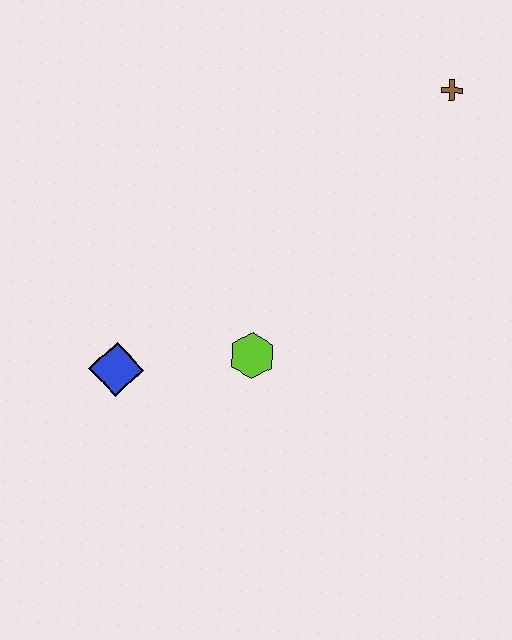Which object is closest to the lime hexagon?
The blue diamond is closest to the lime hexagon.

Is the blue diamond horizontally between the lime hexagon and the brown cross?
No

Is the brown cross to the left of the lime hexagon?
No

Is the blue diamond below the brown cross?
Yes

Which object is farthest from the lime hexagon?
The brown cross is farthest from the lime hexagon.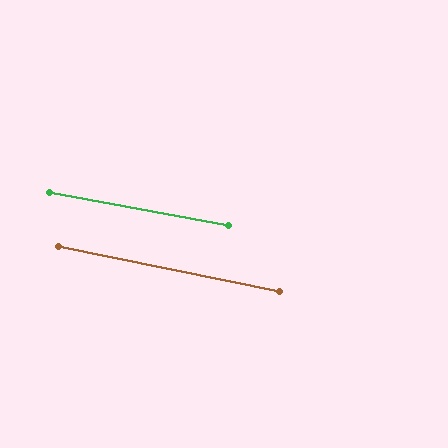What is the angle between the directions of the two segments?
Approximately 1 degree.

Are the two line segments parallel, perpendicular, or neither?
Parallel — their directions differ by only 1.1°.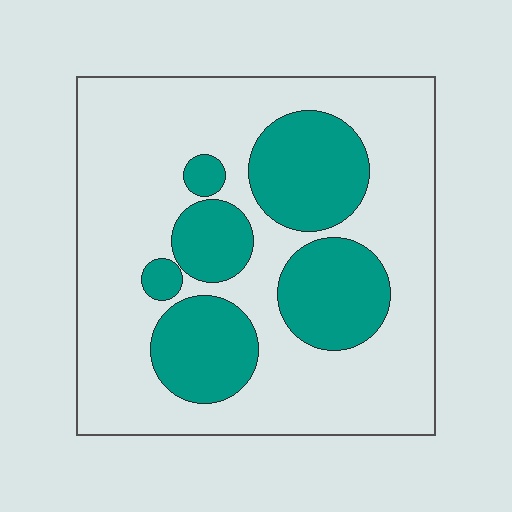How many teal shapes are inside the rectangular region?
6.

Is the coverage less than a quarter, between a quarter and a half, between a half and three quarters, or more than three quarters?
Between a quarter and a half.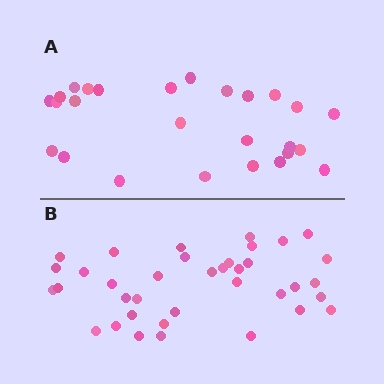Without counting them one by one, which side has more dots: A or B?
Region B (the bottom region) has more dots.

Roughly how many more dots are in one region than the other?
Region B has roughly 12 or so more dots than region A.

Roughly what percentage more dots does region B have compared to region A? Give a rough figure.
About 40% more.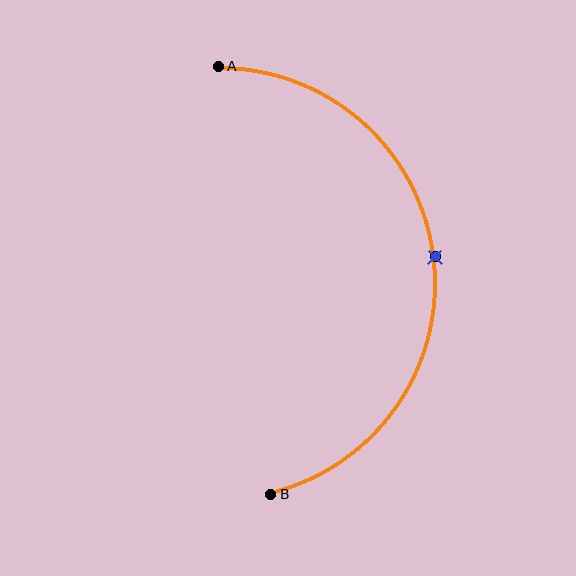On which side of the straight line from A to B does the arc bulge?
The arc bulges to the right of the straight line connecting A and B.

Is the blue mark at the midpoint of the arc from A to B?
Yes. The blue mark lies on the arc at equal arc-length from both A and B — it is the arc midpoint.